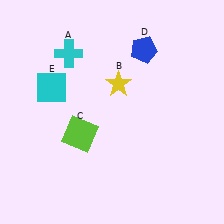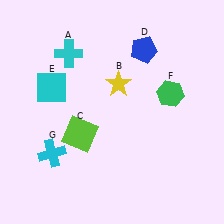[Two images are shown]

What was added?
A green hexagon (F), a cyan cross (G) were added in Image 2.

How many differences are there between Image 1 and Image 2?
There are 2 differences between the two images.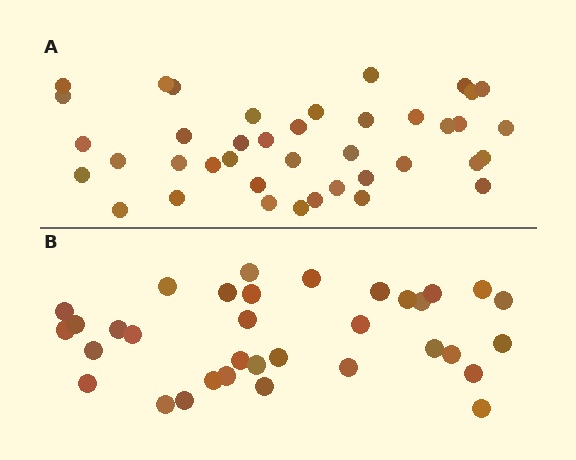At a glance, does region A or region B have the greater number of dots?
Region A (the top region) has more dots.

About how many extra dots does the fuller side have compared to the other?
Region A has about 6 more dots than region B.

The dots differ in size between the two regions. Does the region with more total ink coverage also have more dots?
No. Region B has more total ink coverage because its dots are larger, but region A actually contains more individual dots. Total area can be misleading — the number of items is what matters here.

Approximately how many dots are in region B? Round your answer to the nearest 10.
About 30 dots. (The exact count is 34, which rounds to 30.)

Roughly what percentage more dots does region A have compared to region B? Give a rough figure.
About 20% more.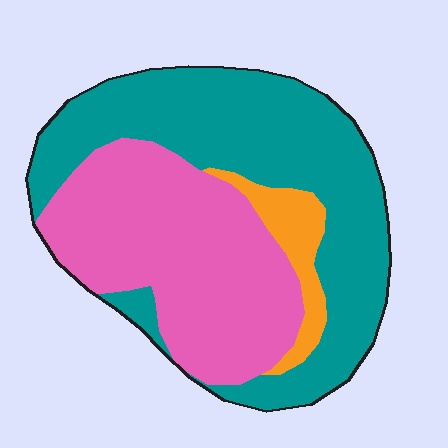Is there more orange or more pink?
Pink.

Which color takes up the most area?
Teal, at roughly 50%.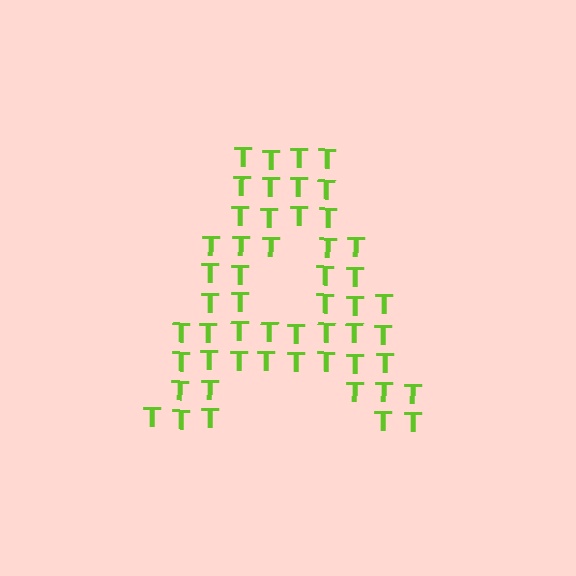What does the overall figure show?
The overall figure shows the letter A.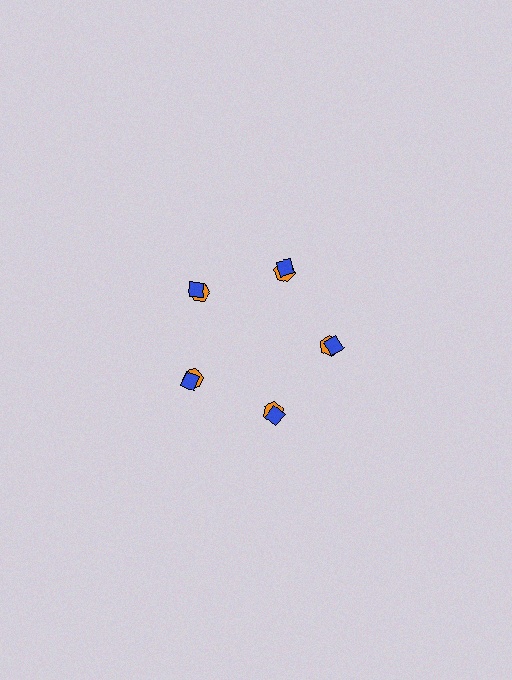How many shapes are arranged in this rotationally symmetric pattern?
There are 10 shapes, arranged in 5 groups of 2.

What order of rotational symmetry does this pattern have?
This pattern has 5-fold rotational symmetry.